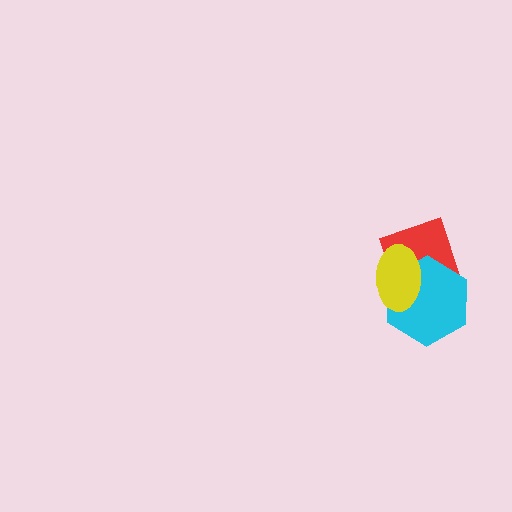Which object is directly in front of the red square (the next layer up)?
The cyan hexagon is directly in front of the red square.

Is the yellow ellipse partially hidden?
No, no other shape covers it.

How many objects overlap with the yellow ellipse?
2 objects overlap with the yellow ellipse.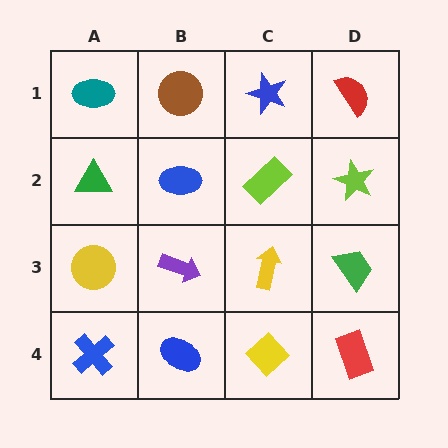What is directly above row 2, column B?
A brown circle.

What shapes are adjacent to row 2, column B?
A brown circle (row 1, column B), a purple arrow (row 3, column B), a green triangle (row 2, column A), a lime rectangle (row 2, column C).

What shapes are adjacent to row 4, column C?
A yellow arrow (row 3, column C), a blue ellipse (row 4, column B), a red rectangle (row 4, column D).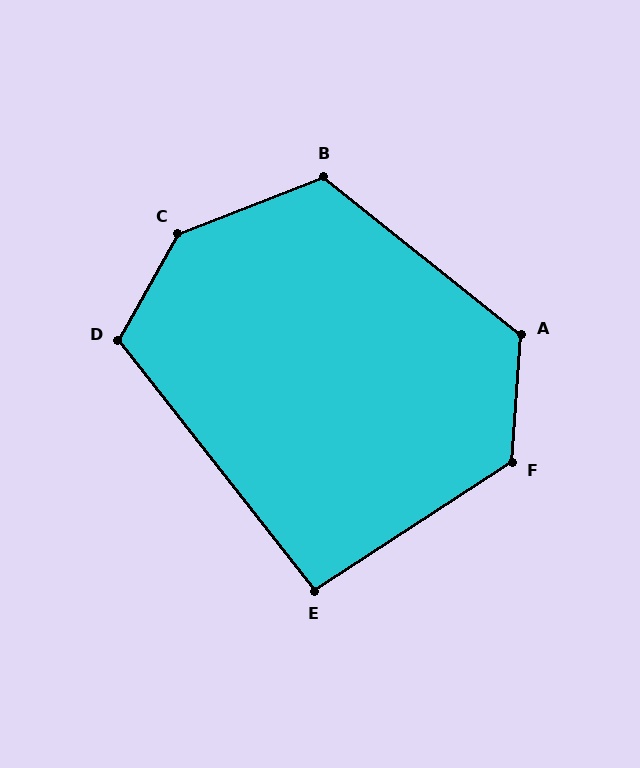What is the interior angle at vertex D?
Approximately 112 degrees (obtuse).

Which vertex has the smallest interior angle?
E, at approximately 95 degrees.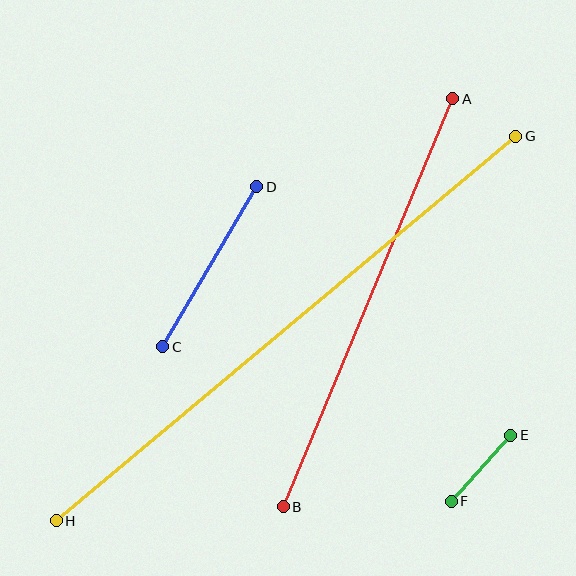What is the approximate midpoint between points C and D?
The midpoint is at approximately (210, 267) pixels.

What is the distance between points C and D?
The distance is approximately 186 pixels.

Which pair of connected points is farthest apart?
Points G and H are farthest apart.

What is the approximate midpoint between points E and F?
The midpoint is at approximately (481, 468) pixels.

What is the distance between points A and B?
The distance is approximately 442 pixels.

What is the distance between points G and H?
The distance is approximately 599 pixels.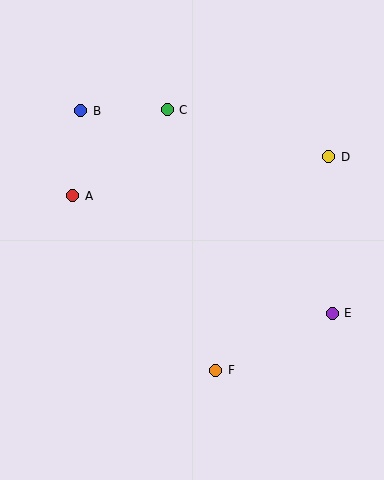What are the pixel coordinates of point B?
Point B is at (81, 111).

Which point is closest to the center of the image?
Point A at (73, 196) is closest to the center.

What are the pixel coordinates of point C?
Point C is at (167, 110).